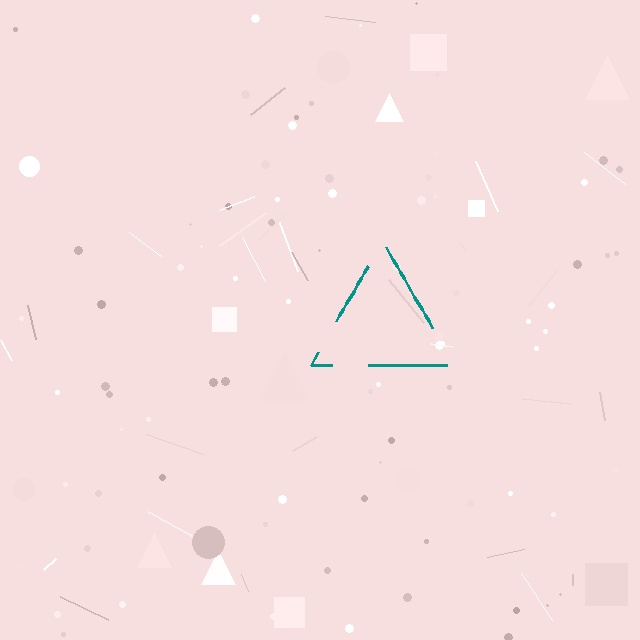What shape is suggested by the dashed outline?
The dashed outline suggests a triangle.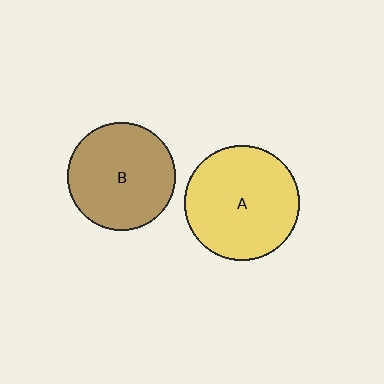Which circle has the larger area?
Circle A (yellow).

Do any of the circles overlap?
No, none of the circles overlap.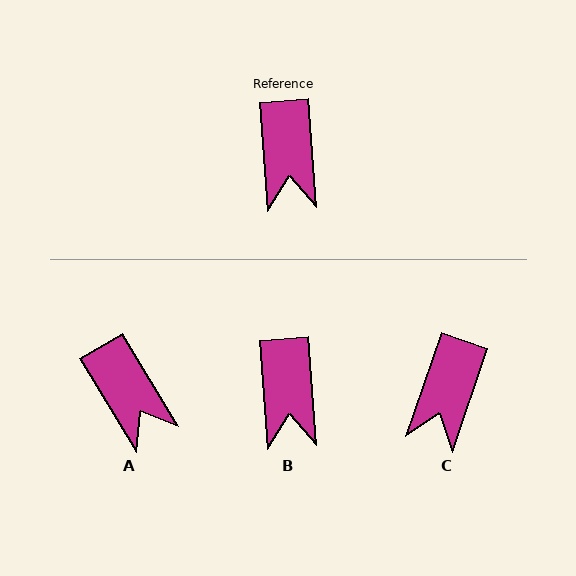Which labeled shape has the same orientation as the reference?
B.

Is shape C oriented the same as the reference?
No, it is off by about 24 degrees.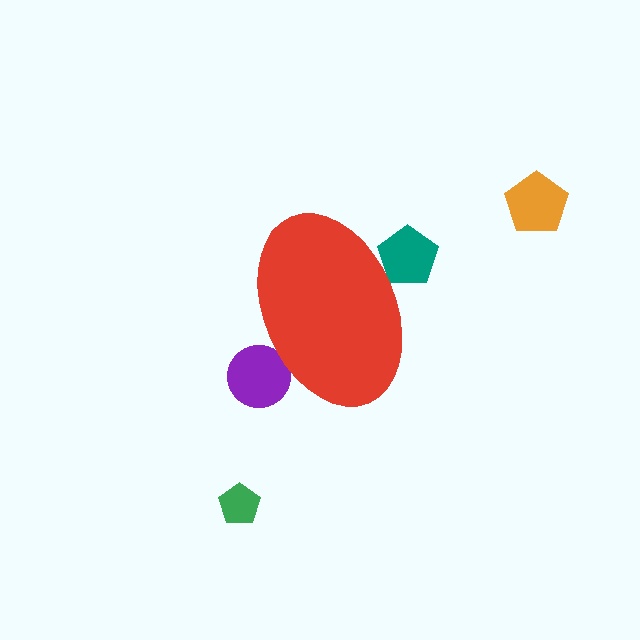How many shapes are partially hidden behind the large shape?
2 shapes are partially hidden.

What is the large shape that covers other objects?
A red ellipse.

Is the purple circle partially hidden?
Yes, the purple circle is partially hidden behind the red ellipse.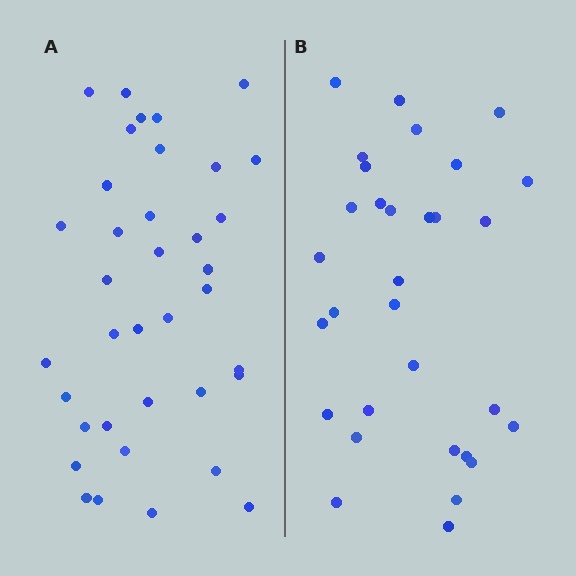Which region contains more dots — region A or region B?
Region A (the left region) has more dots.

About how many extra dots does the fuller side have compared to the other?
Region A has about 6 more dots than region B.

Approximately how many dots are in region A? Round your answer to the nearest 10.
About 40 dots. (The exact count is 37, which rounds to 40.)